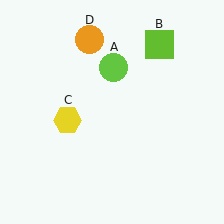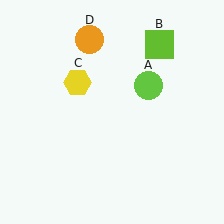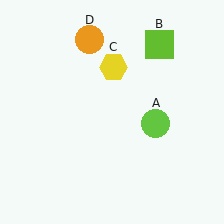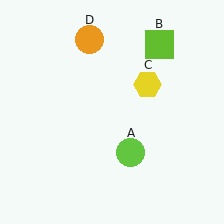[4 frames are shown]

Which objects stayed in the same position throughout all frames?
Lime square (object B) and orange circle (object D) remained stationary.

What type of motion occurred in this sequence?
The lime circle (object A), yellow hexagon (object C) rotated clockwise around the center of the scene.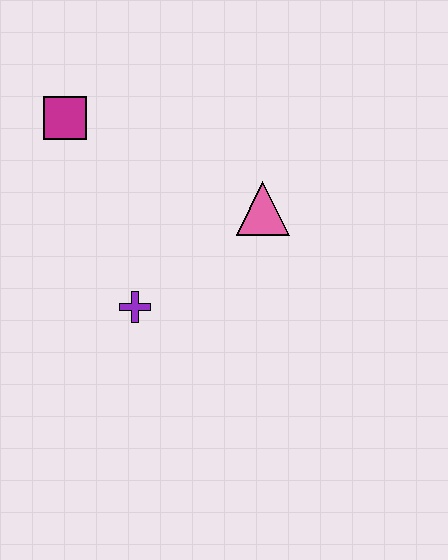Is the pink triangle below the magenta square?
Yes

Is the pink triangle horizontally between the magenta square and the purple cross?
No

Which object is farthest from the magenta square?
The pink triangle is farthest from the magenta square.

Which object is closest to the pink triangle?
The purple cross is closest to the pink triangle.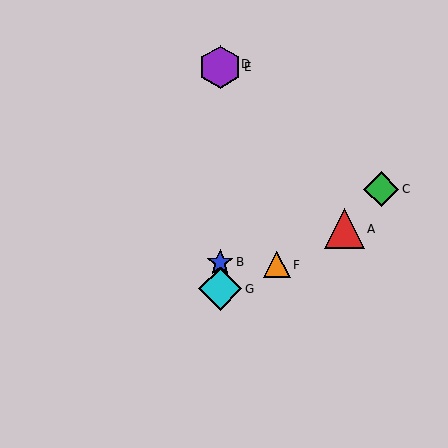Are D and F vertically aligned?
No, D is at x≈220 and F is at x≈277.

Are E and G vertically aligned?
Yes, both are at x≈220.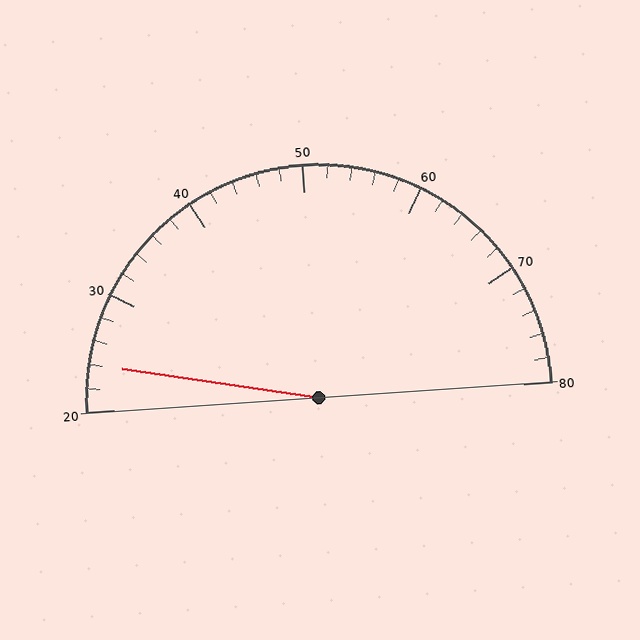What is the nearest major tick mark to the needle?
The nearest major tick mark is 20.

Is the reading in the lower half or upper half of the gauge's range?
The reading is in the lower half of the range (20 to 80).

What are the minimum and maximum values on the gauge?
The gauge ranges from 20 to 80.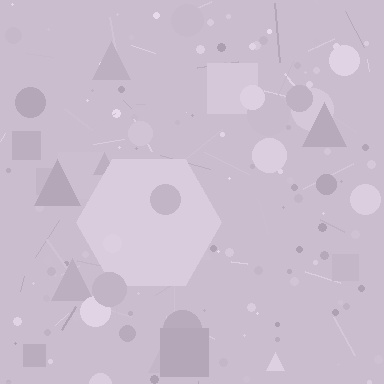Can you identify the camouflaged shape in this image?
The camouflaged shape is a hexagon.